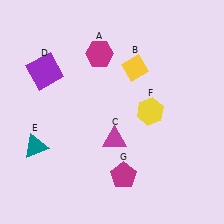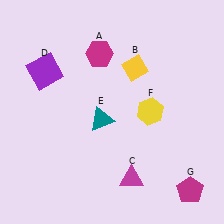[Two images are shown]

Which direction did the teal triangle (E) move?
The teal triangle (E) moved right.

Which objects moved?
The objects that moved are: the magenta triangle (C), the teal triangle (E), the magenta pentagon (G).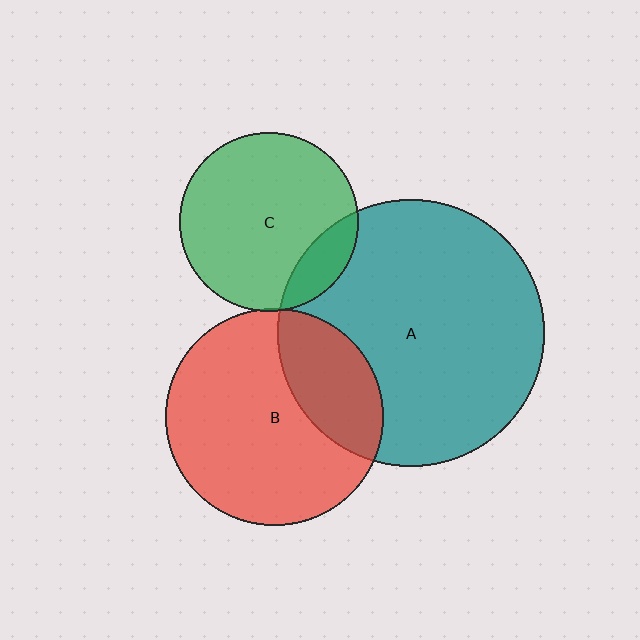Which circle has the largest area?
Circle A (teal).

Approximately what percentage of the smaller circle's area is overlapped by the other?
Approximately 15%.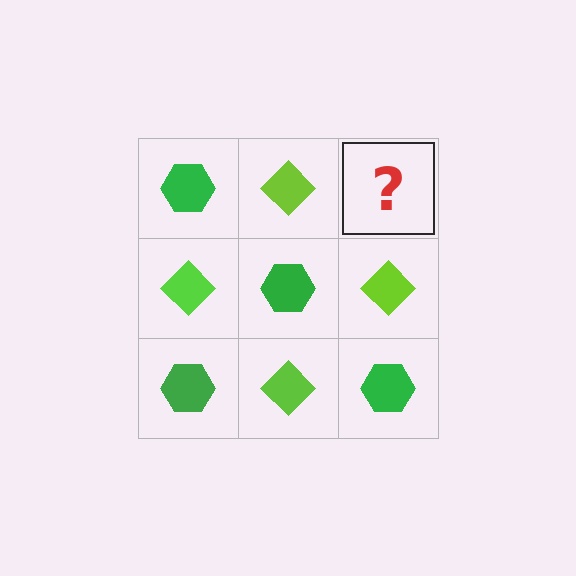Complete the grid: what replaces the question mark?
The question mark should be replaced with a green hexagon.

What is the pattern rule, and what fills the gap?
The rule is that it alternates green hexagon and lime diamond in a checkerboard pattern. The gap should be filled with a green hexagon.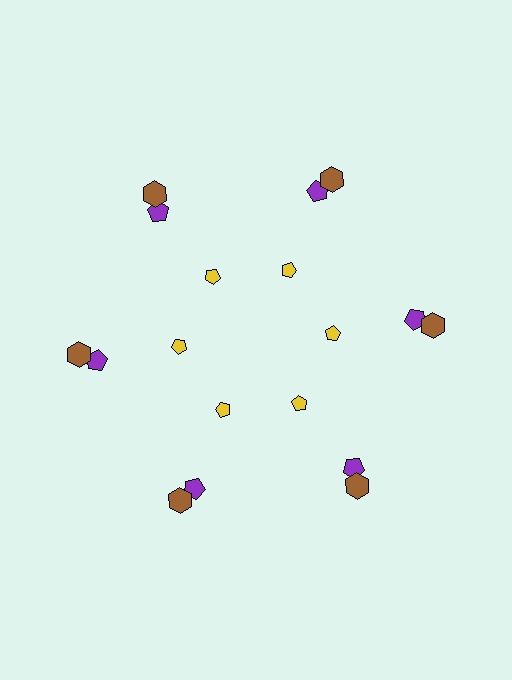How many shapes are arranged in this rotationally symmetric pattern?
There are 18 shapes, arranged in 6 groups of 3.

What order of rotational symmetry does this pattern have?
This pattern has 6-fold rotational symmetry.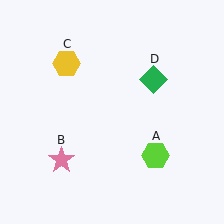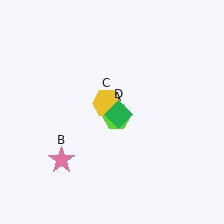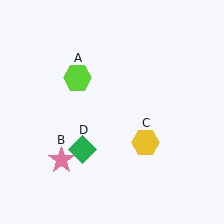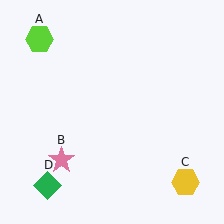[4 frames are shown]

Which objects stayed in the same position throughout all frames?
Pink star (object B) remained stationary.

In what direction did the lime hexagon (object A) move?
The lime hexagon (object A) moved up and to the left.